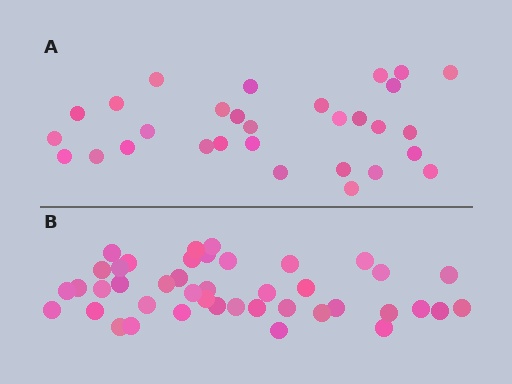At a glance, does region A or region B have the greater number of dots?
Region B (the bottom region) has more dots.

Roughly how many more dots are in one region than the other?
Region B has roughly 12 or so more dots than region A.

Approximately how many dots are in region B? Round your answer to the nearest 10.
About 40 dots. (The exact count is 42, which rounds to 40.)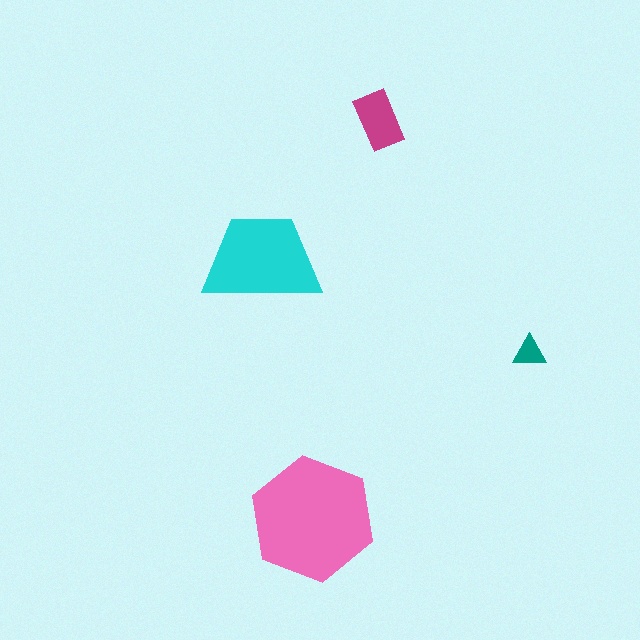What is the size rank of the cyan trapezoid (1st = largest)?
2nd.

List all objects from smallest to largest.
The teal triangle, the magenta rectangle, the cyan trapezoid, the pink hexagon.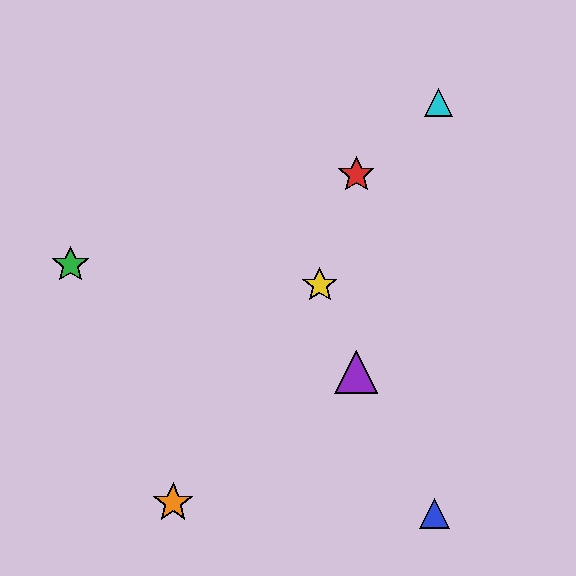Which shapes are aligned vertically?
The red star, the purple triangle are aligned vertically.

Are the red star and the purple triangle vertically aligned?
Yes, both are at x≈356.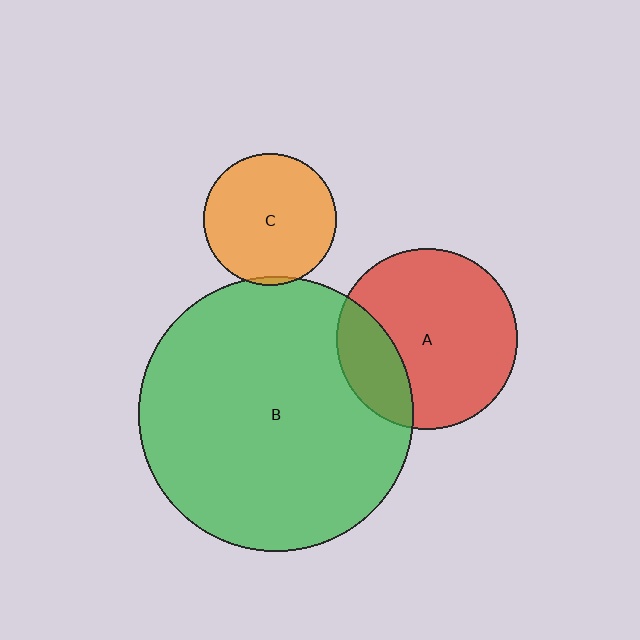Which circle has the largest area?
Circle B (green).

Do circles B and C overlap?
Yes.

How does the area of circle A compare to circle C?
Approximately 1.9 times.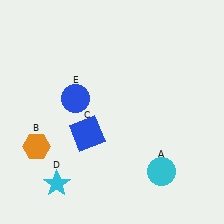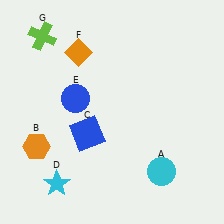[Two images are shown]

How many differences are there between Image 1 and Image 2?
There are 2 differences between the two images.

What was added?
An orange diamond (F), a lime cross (G) were added in Image 2.